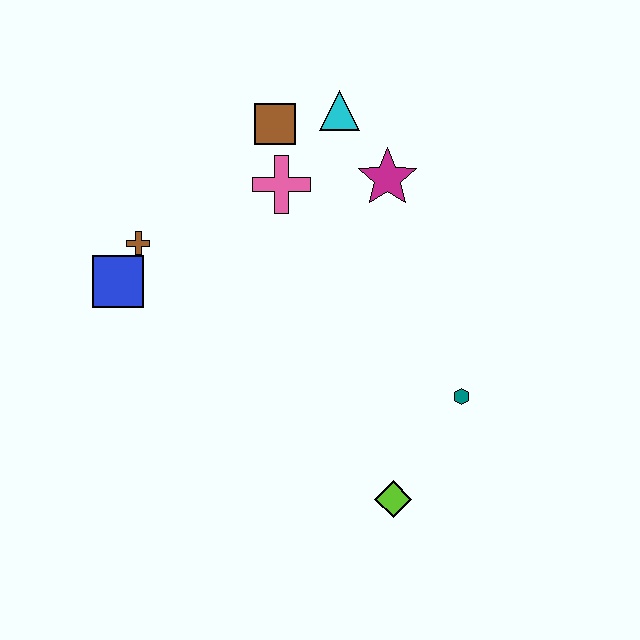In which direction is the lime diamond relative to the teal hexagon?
The lime diamond is below the teal hexagon.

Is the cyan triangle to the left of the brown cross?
No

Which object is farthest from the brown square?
The lime diamond is farthest from the brown square.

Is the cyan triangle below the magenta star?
No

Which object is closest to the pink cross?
The brown square is closest to the pink cross.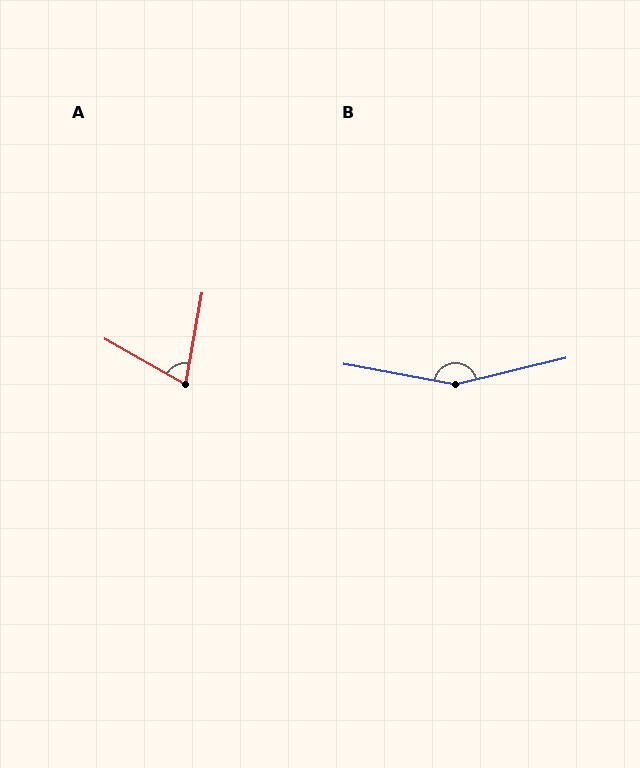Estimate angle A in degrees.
Approximately 71 degrees.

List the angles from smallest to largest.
A (71°), B (156°).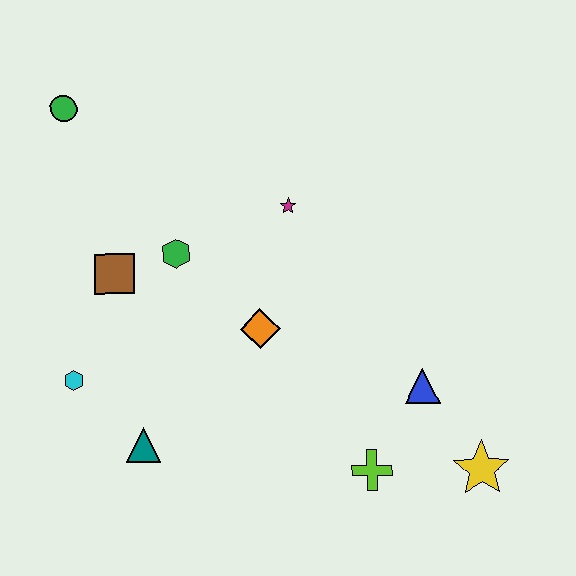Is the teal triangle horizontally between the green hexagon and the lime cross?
No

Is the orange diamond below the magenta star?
Yes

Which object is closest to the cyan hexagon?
The teal triangle is closest to the cyan hexagon.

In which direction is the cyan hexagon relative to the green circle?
The cyan hexagon is below the green circle.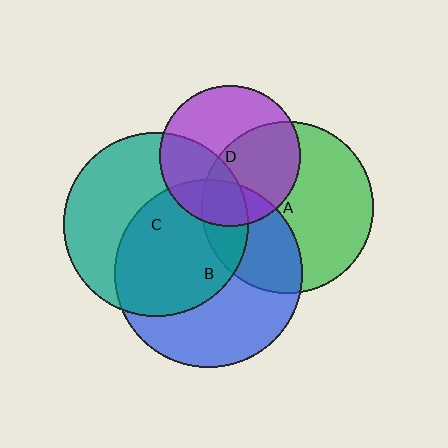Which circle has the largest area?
Circle B (blue).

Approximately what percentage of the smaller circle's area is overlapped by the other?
Approximately 15%.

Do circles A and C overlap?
Yes.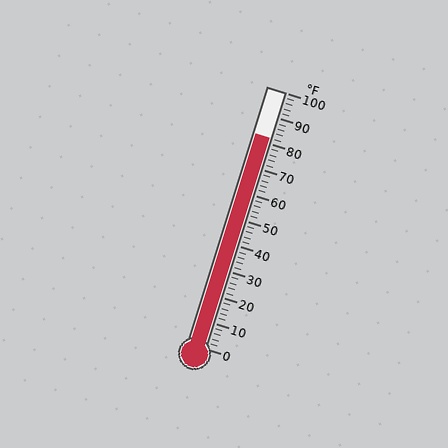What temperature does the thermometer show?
The thermometer shows approximately 82°F.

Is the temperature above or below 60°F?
The temperature is above 60°F.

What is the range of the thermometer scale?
The thermometer scale ranges from 0°F to 100°F.